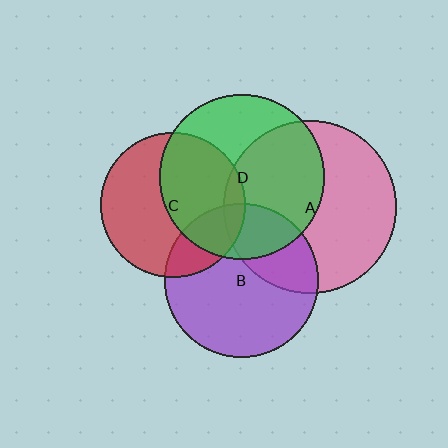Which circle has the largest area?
Circle A (pink).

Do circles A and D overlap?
Yes.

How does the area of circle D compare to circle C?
Approximately 1.3 times.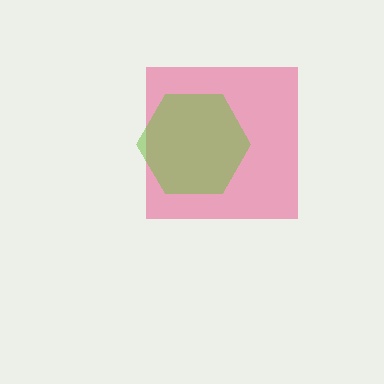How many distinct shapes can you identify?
There are 2 distinct shapes: a pink square, a lime hexagon.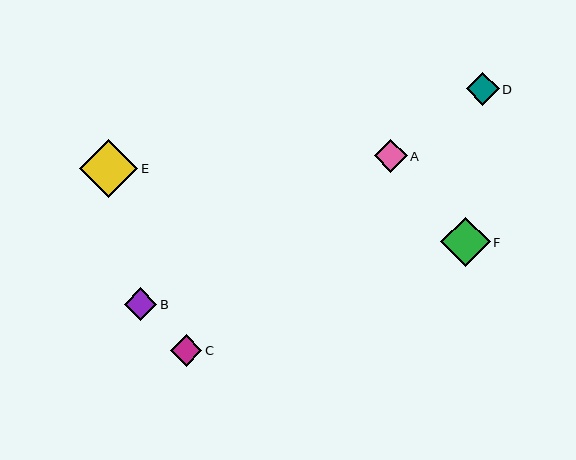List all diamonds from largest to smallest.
From largest to smallest: E, F, A, D, B, C.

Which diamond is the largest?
Diamond E is the largest with a size of approximately 59 pixels.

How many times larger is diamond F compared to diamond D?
Diamond F is approximately 1.5 times the size of diamond D.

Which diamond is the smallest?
Diamond C is the smallest with a size of approximately 32 pixels.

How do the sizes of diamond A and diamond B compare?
Diamond A and diamond B are approximately the same size.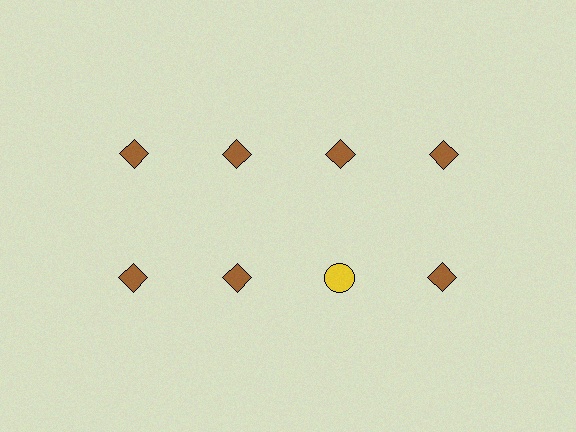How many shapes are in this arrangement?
There are 8 shapes arranged in a grid pattern.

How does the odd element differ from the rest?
It differs in both color (yellow instead of brown) and shape (circle instead of diamond).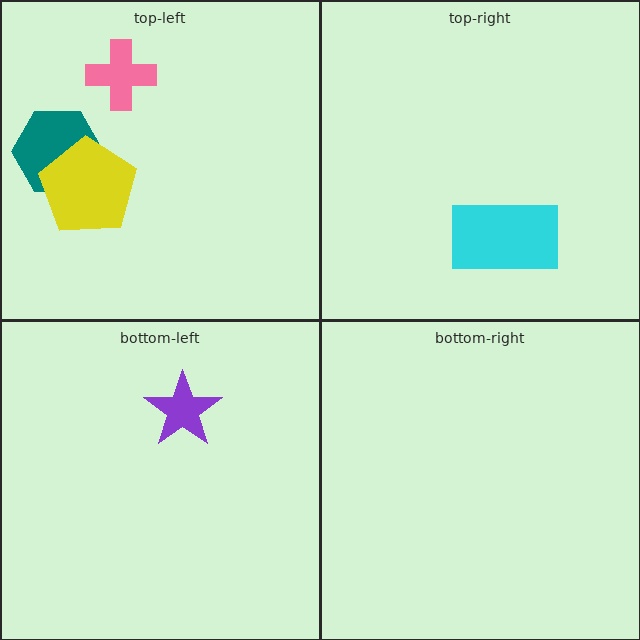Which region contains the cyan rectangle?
The top-right region.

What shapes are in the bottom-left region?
The purple star.